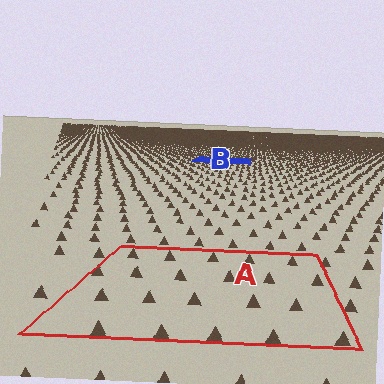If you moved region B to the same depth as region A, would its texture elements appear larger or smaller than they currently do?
They would appear larger. At a closer depth, the same texture elements are projected at a bigger on-screen size.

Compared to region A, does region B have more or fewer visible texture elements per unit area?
Region B has more texture elements per unit area — they are packed more densely because it is farther away.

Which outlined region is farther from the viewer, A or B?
Region B is farther from the viewer — the texture elements inside it appear smaller and more densely packed.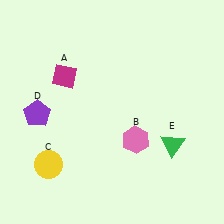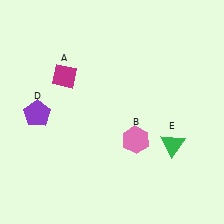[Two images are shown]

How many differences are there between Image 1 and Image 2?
There is 1 difference between the two images.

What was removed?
The yellow circle (C) was removed in Image 2.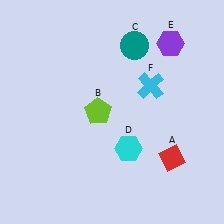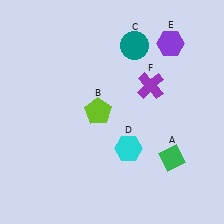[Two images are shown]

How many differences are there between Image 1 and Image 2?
There are 2 differences between the two images.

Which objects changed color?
A changed from red to green. F changed from cyan to purple.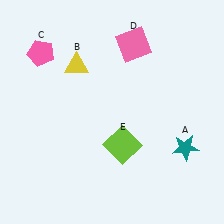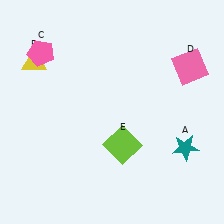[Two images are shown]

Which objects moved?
The objects that moved are: the yellow triangle (B), the pink square (D).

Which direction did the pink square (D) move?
The pink square (D) moved right.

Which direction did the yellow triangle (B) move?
The yellow triangle (B) moved left.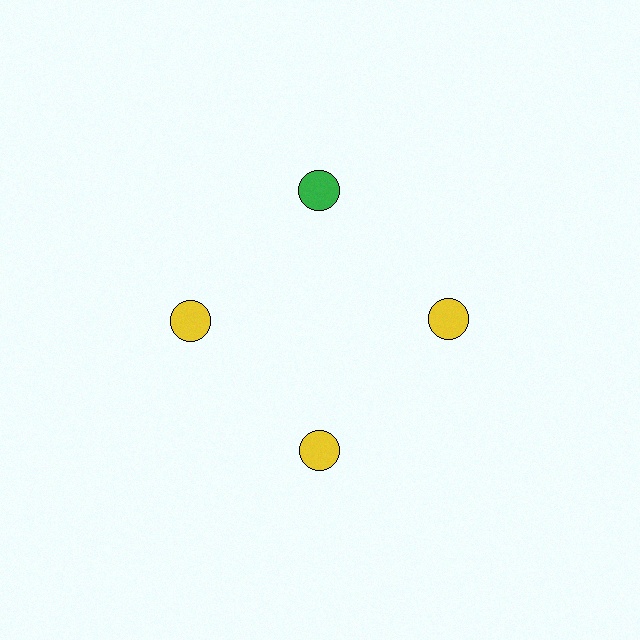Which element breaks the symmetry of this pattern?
The green circle at roughly the 12 o'clock position breaks the symmetry. All other shapes are yellow circles.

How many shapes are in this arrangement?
There are 4 shapes arranged in a ring pattern.